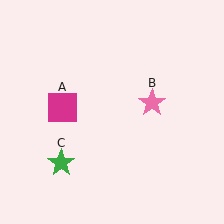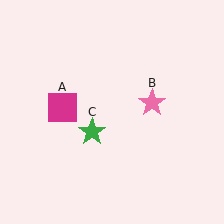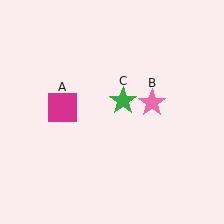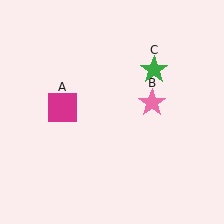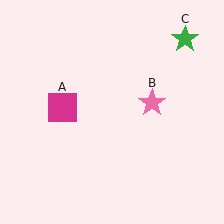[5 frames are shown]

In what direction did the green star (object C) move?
The green star (object C) moved up and to the right.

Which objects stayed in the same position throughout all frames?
Magenta square (object A) and pink star (object B) remained stationary.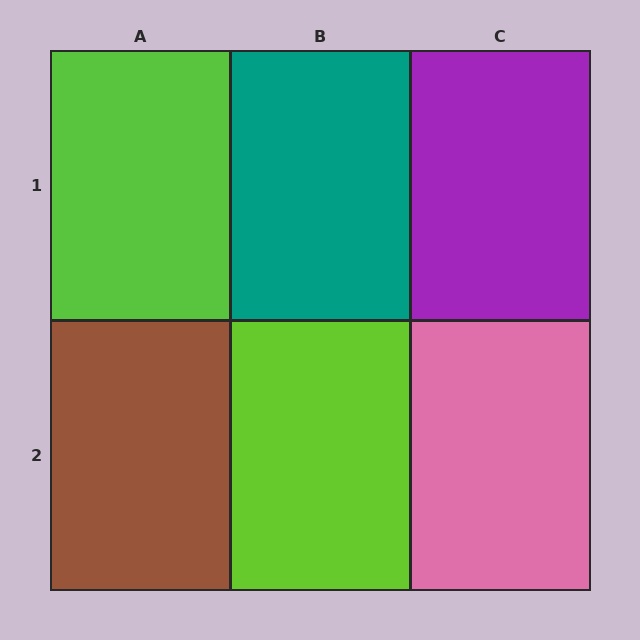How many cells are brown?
1 cell is brown.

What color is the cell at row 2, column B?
Lime.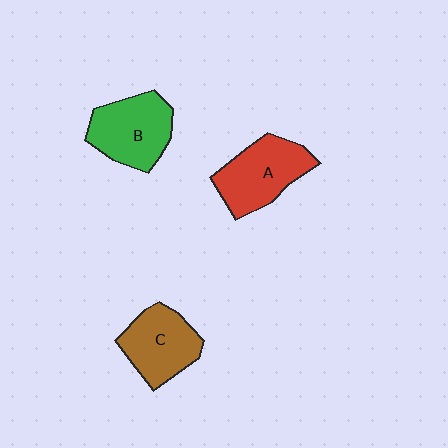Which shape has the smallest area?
Shape C (brown).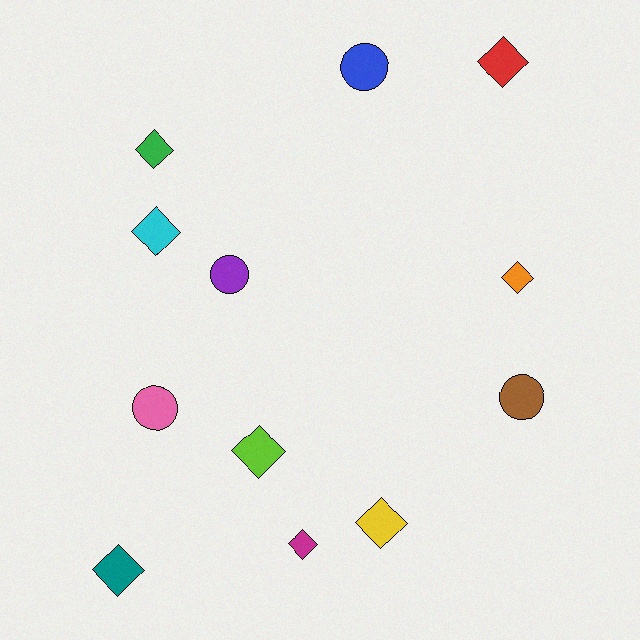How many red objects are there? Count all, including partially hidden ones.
There is 1 red object.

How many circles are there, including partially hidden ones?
There are 4 circles.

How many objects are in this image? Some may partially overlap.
There are 12 objects.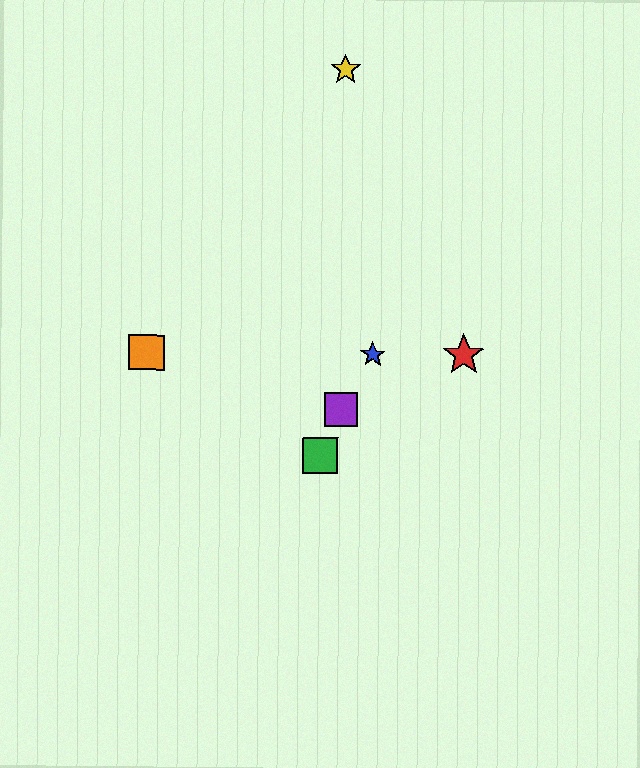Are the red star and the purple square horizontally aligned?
No, the red star is at y≈355 and the purple square is at y≈410.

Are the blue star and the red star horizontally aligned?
Yes, both are at y≈355.